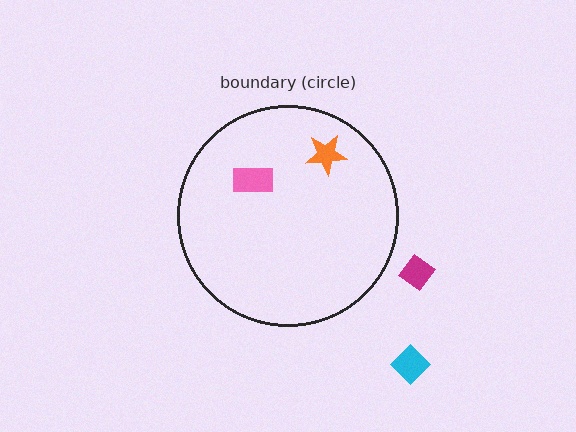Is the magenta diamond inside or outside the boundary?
Outside.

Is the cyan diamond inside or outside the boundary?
Outside.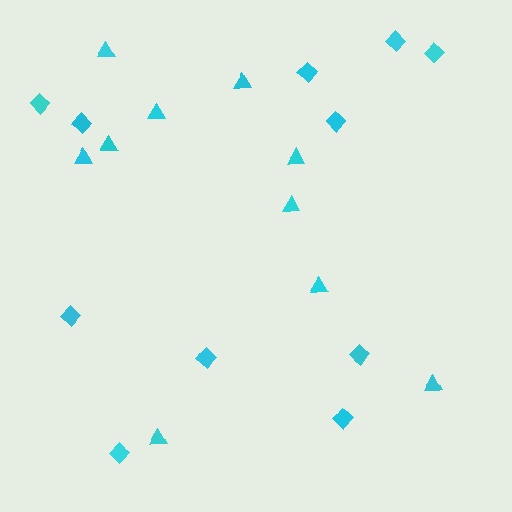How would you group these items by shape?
There are 2 groups: one group of triangles (10) and one group of diamonds (11).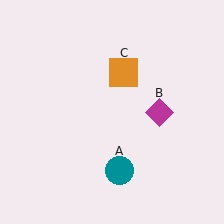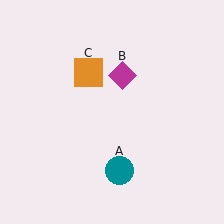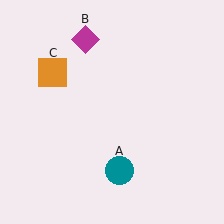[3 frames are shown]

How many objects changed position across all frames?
2 objects changed position: magenta diamond (object B), orange square (object C).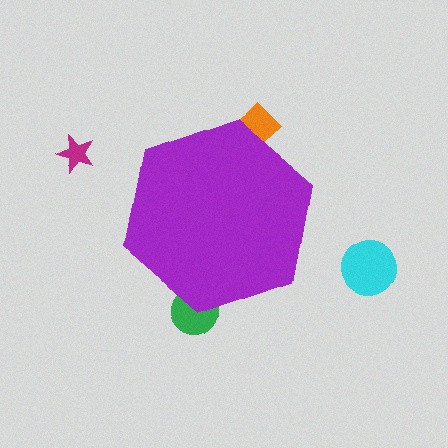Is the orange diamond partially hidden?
Yes, the orange diamond is partially hidden behind the purple hexagon.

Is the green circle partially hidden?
Yes, the green circle is partially hidden behind the purple hexagon.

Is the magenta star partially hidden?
No, the magenta star is fully visible.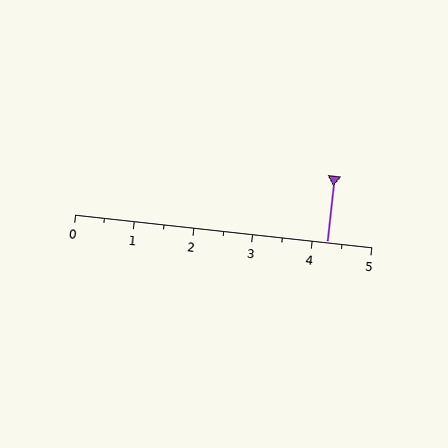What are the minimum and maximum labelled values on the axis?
The axis runs from 0 to 5.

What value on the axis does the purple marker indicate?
The marker indicates approximately 4.2.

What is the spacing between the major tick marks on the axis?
The major ticks are spaced 1 apart.